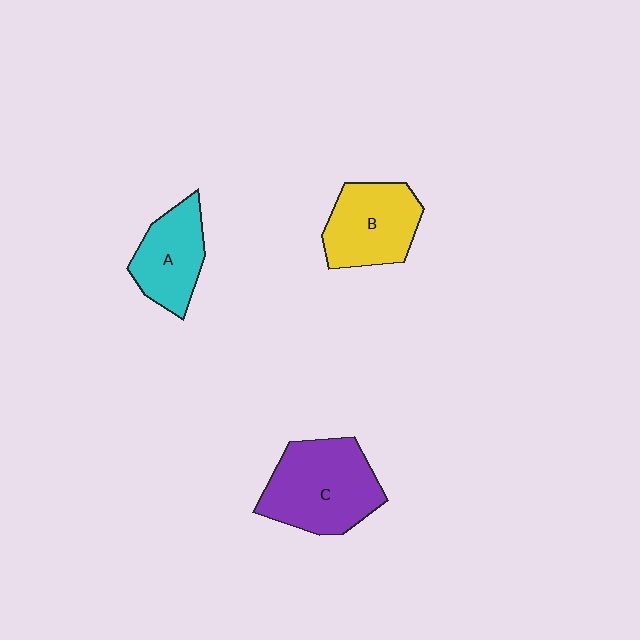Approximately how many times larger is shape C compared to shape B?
Approximately 1.3 times.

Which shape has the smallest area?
Shape A (cyan).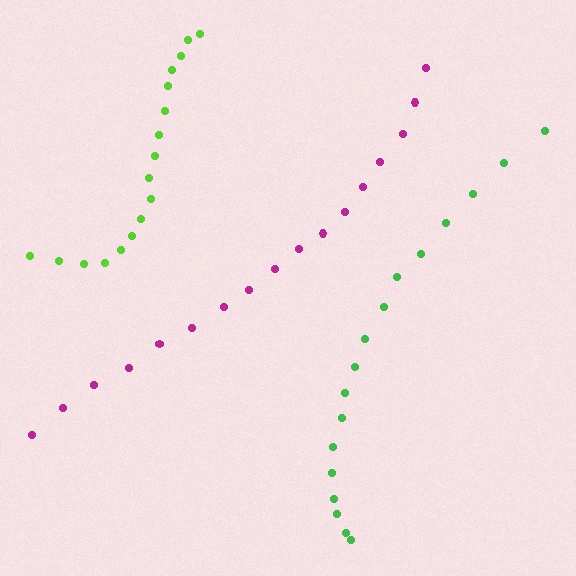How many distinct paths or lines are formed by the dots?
There are 3 distinct paths.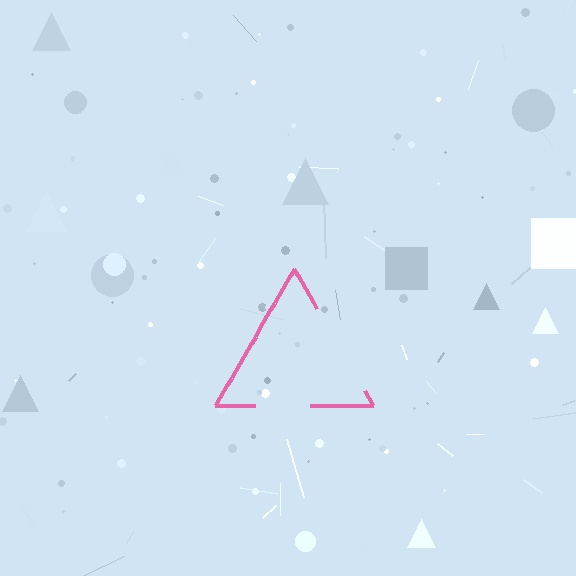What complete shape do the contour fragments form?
The contour fragments form a triangle.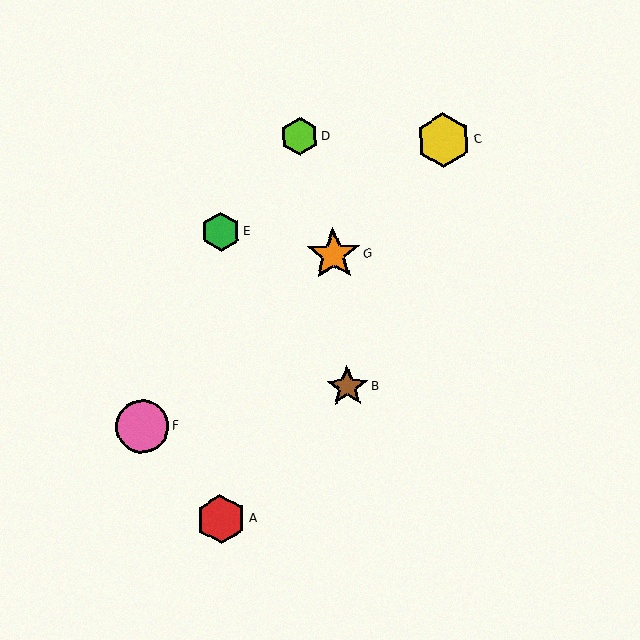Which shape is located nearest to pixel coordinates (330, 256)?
The orange star (labeled G) at (333, 255) is nearest to that location.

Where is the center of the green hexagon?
The center of the green hexagon is at (221, 232).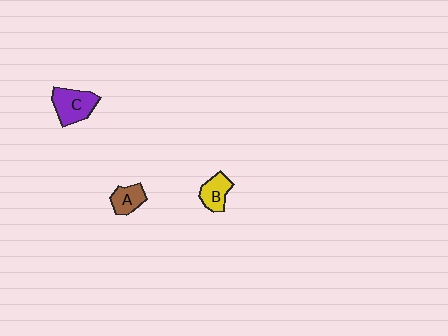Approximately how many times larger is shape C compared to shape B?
Approximately 1.5 times.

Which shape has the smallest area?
Shape A (brown).